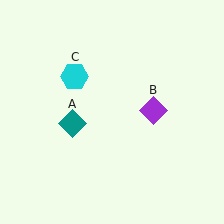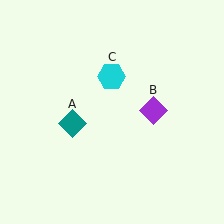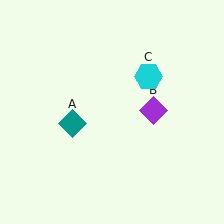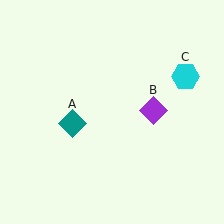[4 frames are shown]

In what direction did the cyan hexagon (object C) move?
The cyan hexagon (object C) moved right.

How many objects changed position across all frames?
1 object changed position: cyan hexagon (object C).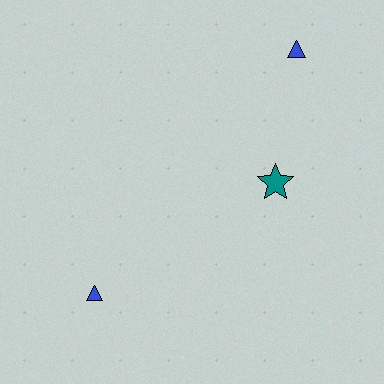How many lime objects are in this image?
There are no lime objects.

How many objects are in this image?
There are 3 objects.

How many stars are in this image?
There is 1 star.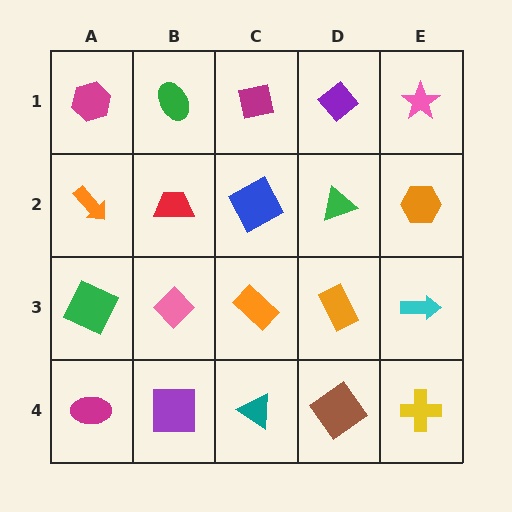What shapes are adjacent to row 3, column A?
An orange arrow (row 2, column A), a magenta ellipse (row 4, column A), a pink diamond (row 3, column B).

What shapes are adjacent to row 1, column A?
An orange arrow (row 2, column A), a green ellipse (row 1, column B).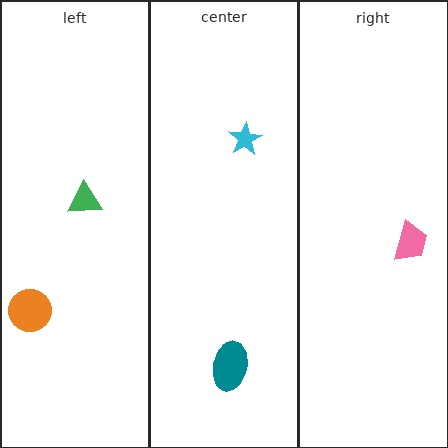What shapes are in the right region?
The pink trapezoid.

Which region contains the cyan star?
The center region.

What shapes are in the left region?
The orange circle, the green triangle.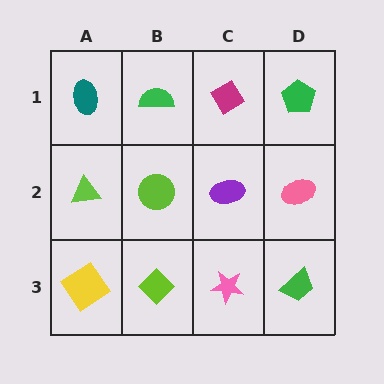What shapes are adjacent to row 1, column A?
A lime triangle (row 2, column A), a green semicircle (row 1, column B).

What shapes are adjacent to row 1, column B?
A lime circle (row 2, column B), a teal ellipse (row 1, column A), a magenta diamond (row 1, column C).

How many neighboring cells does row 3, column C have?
3.